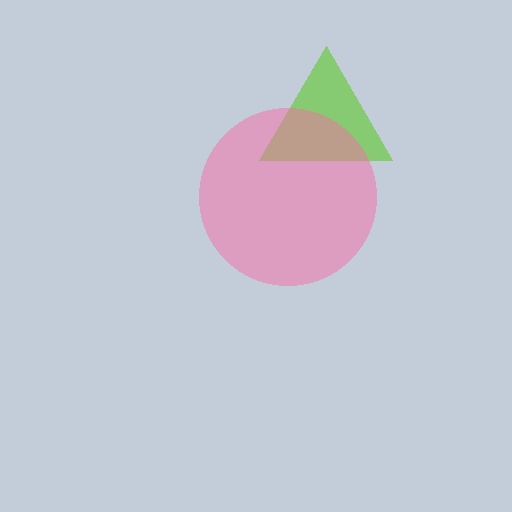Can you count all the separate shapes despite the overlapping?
Yes, there are 2 separate shapes.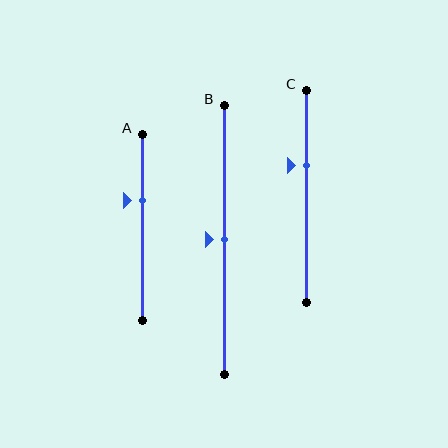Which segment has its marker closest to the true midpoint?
Segment B has its marker closest to the true midpoint.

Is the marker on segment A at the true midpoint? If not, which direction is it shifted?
No, the marker on segment A is shifted upward by about 14% of the segment length.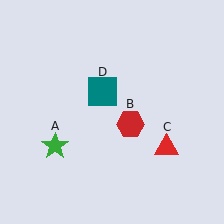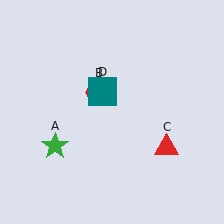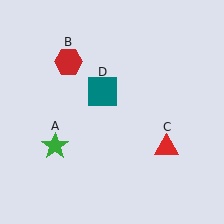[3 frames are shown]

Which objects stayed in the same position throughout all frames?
Green star (object A) and red triangle (object C) and teal square (object D) remained stationary.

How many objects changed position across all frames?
1 object changed position: red hexagon (object B).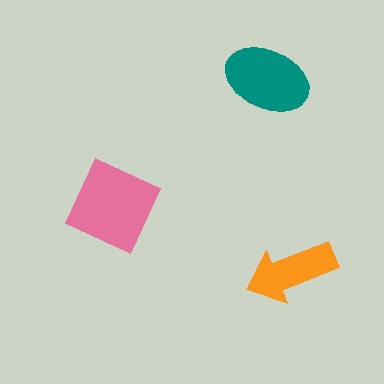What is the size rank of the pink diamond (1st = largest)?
1st.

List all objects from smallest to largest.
The orange arrow, the teal ellipse, the pink diamond.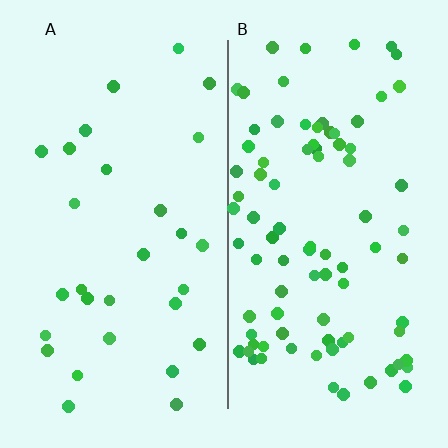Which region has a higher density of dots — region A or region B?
B (the right).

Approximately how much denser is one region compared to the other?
Approximately 3.0× — region B over region A.